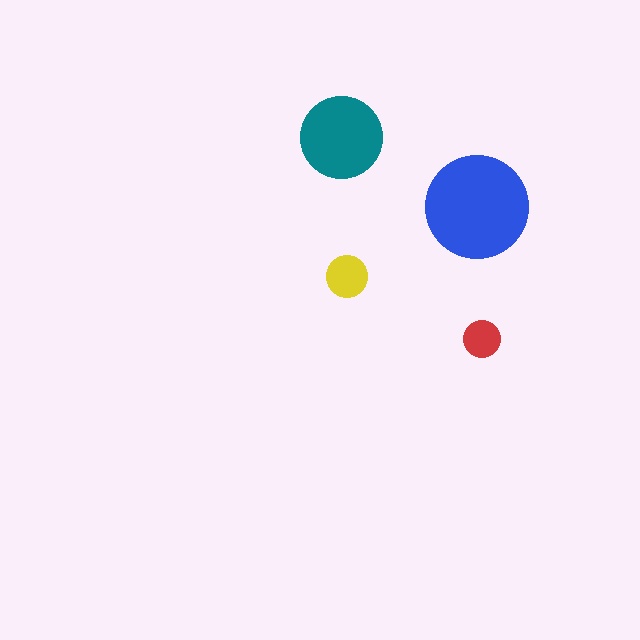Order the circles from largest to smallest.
the blue one, the teal one, the yellow one, the red one.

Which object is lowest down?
The red circle is bottommost.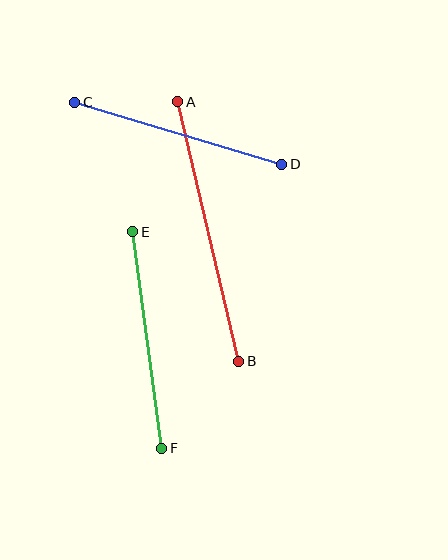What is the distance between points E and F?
The distance is approximately 219 pixels.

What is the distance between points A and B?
The distance is approximately 266 pixels.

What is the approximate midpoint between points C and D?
The midpoint is at approximately (178, 133) pixels.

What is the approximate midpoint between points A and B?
The midpoint is at approximately (208, 231) pixels.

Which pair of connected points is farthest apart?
Points A and B are farthest apart.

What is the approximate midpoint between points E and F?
The midpoint is at approximately (147, 340) pixels.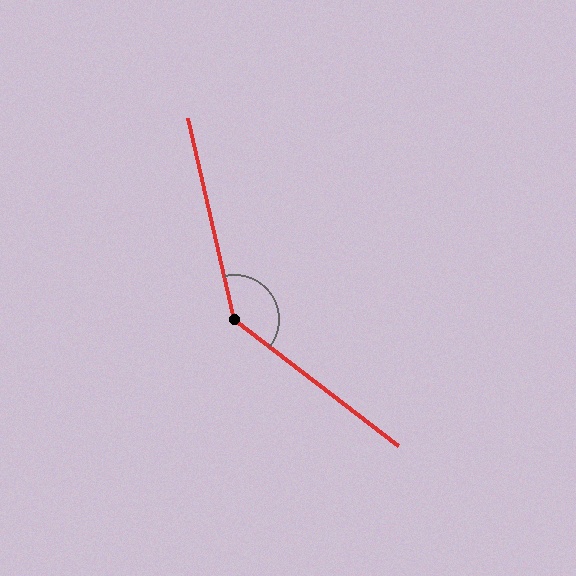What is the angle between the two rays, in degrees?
Approximately 141 degrees.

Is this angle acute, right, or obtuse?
It is obtuse.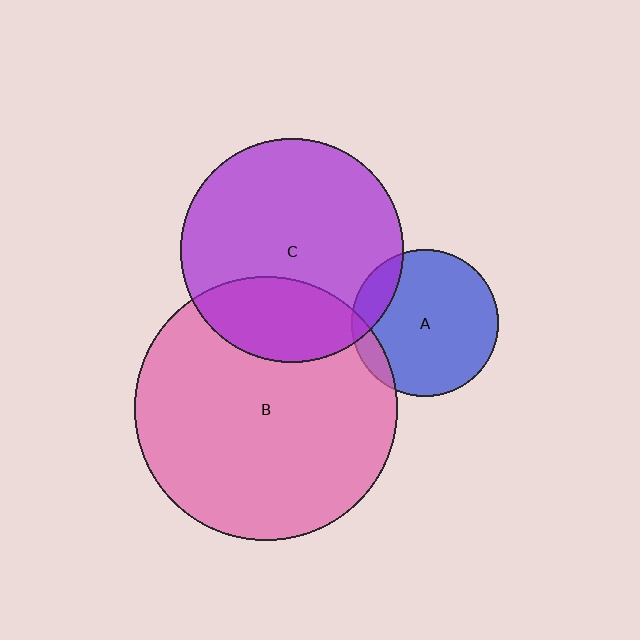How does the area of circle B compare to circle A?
Approximately 3.2 times.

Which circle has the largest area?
Circle B (pink).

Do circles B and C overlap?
Yes.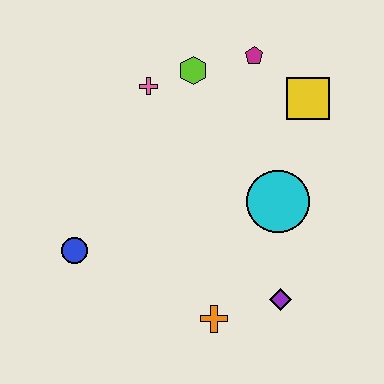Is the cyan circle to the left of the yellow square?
Yes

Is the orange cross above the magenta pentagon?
No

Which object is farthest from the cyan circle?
The blue circle is farthest from the cyan circle.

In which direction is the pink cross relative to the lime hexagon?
The pink cross is to the left of the lime hexagon.